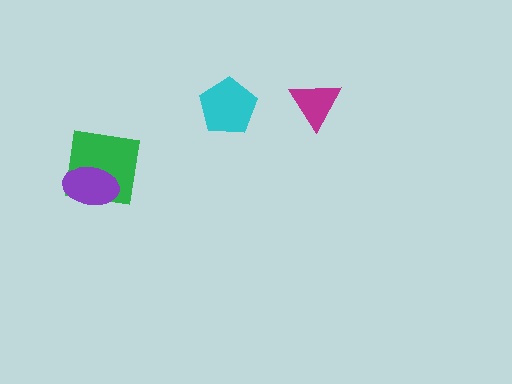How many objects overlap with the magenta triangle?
0 objects overlap with the magenta triangle.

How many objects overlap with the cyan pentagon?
0 objects overlap with the cyan pentagon.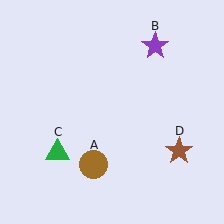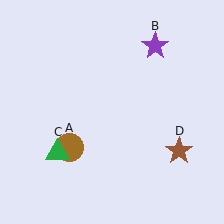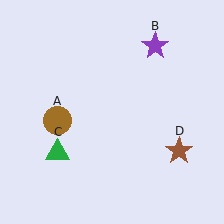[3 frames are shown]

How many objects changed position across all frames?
1 object changed position: brown circle (object A).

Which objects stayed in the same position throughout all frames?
Purple star (object B) and green triangle (object C) and brown star (object D) remained stationary.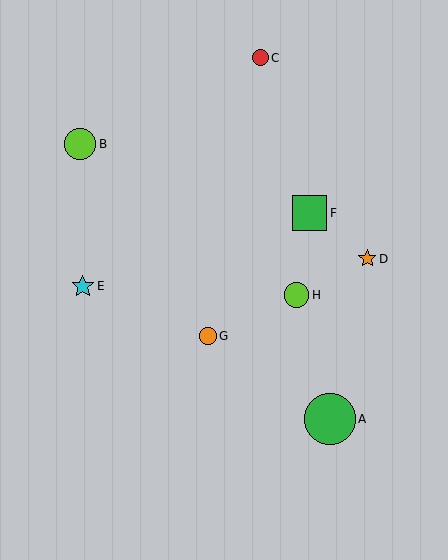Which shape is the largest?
The green circle (labeled A) is the largest.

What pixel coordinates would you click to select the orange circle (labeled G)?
Click at (208, 336) to select the orange circle G.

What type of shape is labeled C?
Shape C is a red circle.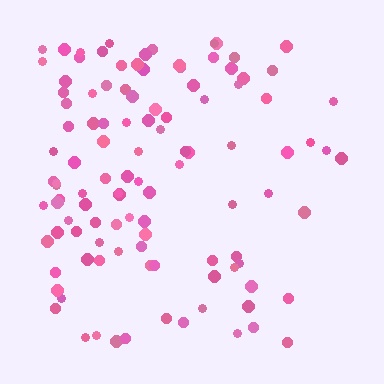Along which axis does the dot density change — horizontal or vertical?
Horizontal.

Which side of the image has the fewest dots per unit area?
The right.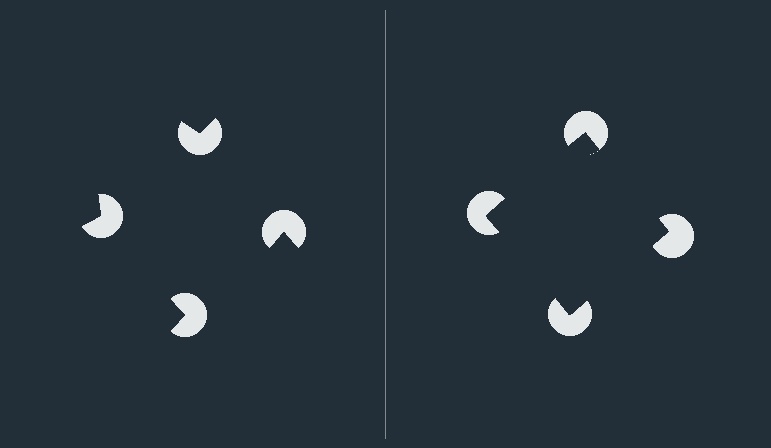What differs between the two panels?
The pac-man discs are positioned identically on both sides; only the wedge orientations differ. On the right they align to a square; on the left they are misaligned.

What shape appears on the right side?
An illusory square.